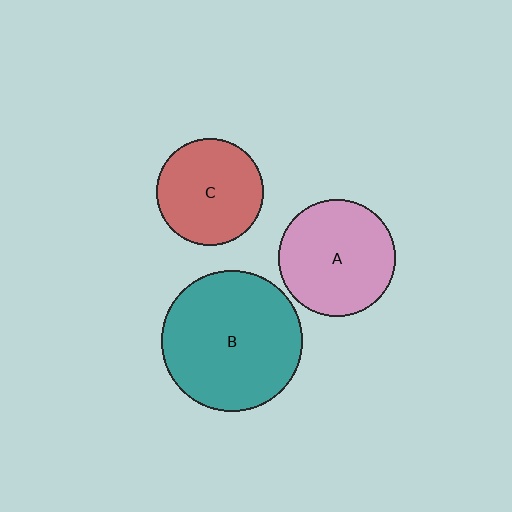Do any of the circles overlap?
No, none of the circles overlap.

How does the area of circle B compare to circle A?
Approximately 1.5 times.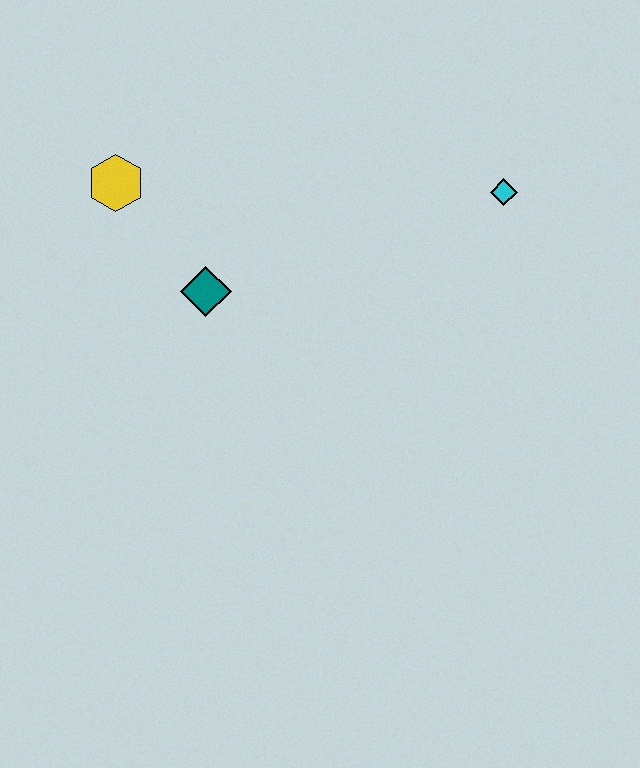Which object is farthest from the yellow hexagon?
The cyan diamond is farthest from the yellow hexagon.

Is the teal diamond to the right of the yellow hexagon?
Yes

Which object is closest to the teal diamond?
The yellow hexagon is closest to the teal diamond.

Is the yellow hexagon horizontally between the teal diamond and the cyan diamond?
No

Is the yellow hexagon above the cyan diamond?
Yes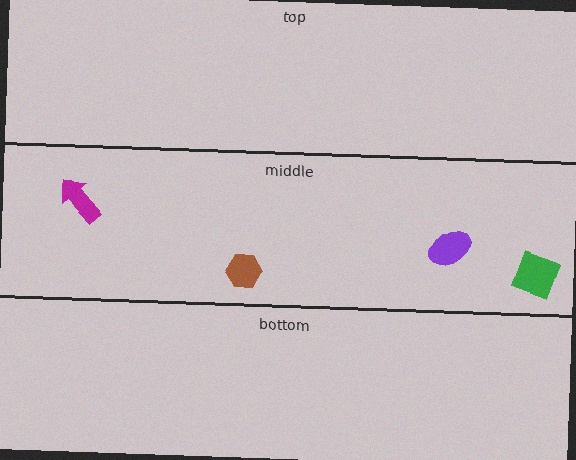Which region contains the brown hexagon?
The middle region.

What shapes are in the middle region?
The purple ellipse, the magenta arrow, the brown hexagon, the green square.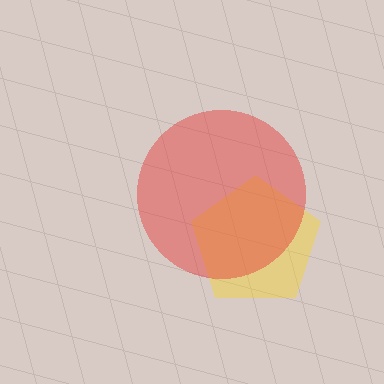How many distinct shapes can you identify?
There are 2 distinct shapes: a yellow pentagon, a red circle.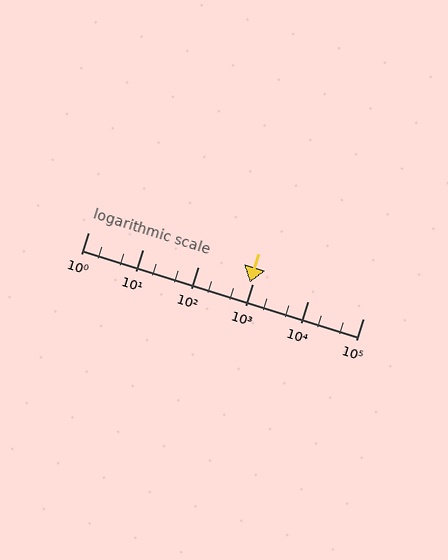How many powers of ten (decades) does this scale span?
The scale spans 5 decades, from 1 to 100000.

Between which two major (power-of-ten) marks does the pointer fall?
The pointer is between 100 and 1000.